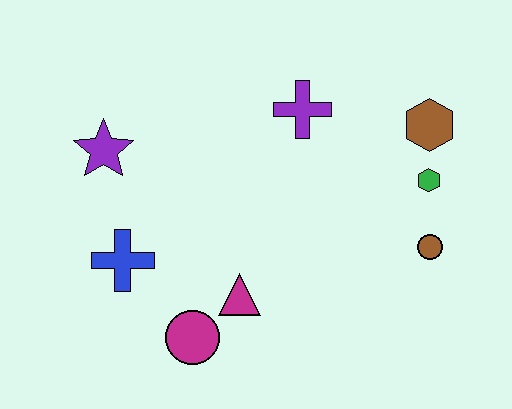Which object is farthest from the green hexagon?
The purple star is farthest from the green hexagon.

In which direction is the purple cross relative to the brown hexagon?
The purple cross is to the left of the brown hexagon.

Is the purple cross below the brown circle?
No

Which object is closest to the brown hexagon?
The green hexagon is closest to the brown hexagon.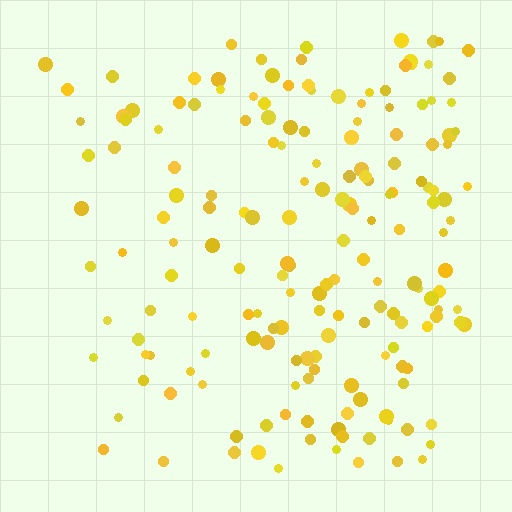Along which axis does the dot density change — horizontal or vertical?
Horizontal.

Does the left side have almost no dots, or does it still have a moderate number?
Still a moderate number, just noticeably fewer than the right.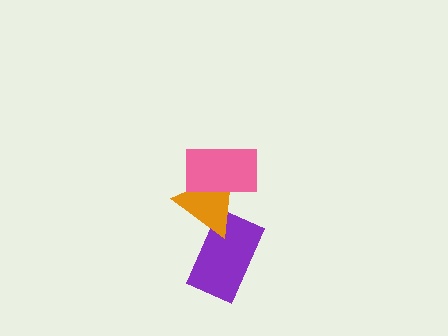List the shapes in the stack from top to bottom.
From top to bottom: the pink rectangle, the orange triangle, the purple rectangle.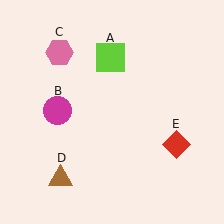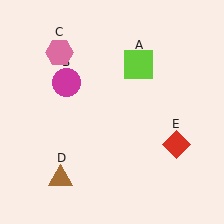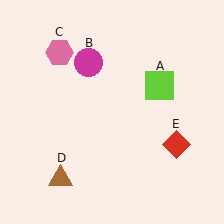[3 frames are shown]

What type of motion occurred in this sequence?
The lime square (object A), magenta circle (object B) rotated clockwise around the center of the scene.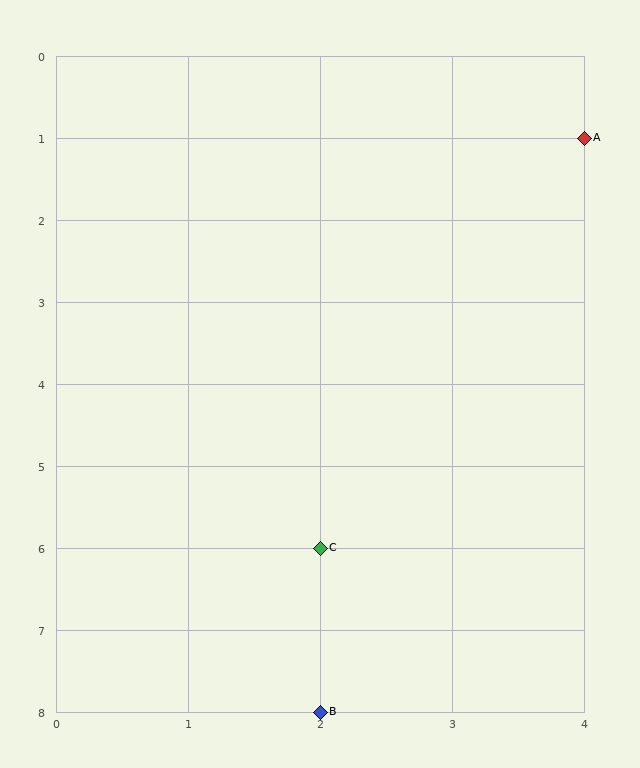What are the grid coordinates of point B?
Point B is at grid coordinates (2, 8).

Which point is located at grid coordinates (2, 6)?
Point C is at (2, 6).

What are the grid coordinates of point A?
Point A is at grid coordinates (4, 1).